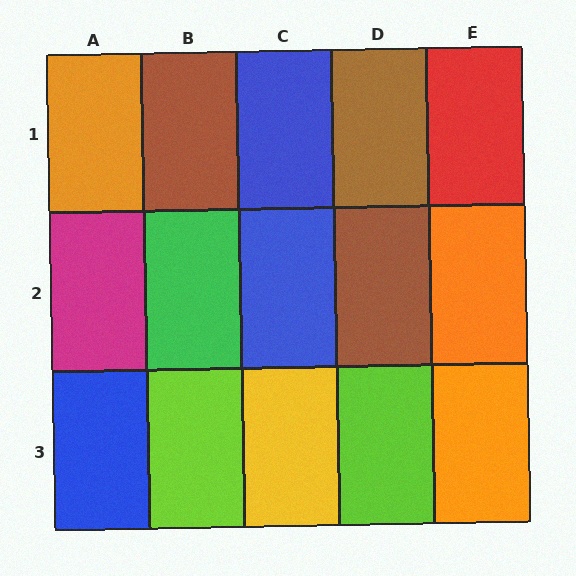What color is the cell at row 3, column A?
Blue.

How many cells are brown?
3 cells are brown.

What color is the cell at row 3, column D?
Lime.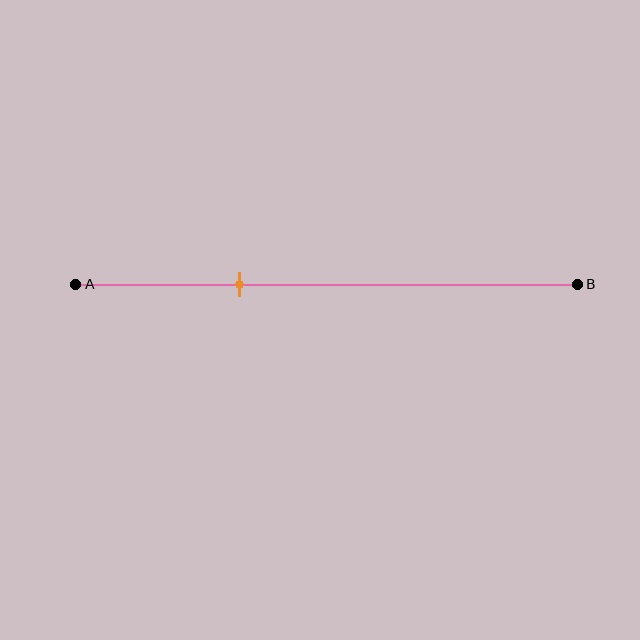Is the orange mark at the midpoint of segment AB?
No, the mark is at about 35% from A, not at the 50% midpoint.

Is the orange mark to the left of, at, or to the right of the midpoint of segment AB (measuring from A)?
The orange mark is to the left of the midpoint of segment AB.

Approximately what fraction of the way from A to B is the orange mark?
The orange mark is approximately 35% of the way from A to B.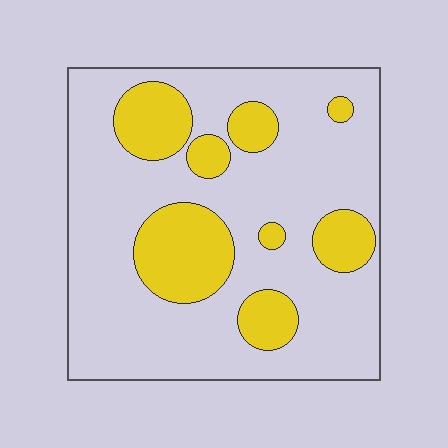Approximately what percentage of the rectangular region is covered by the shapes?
Approximately 25%.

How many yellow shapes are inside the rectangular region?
8.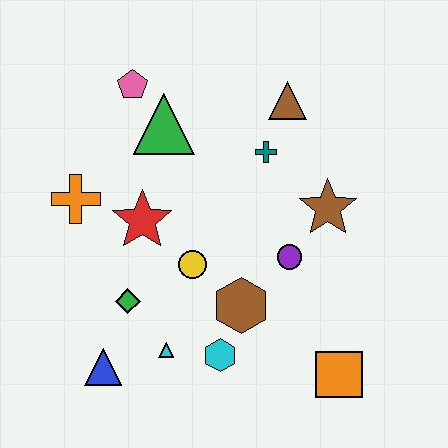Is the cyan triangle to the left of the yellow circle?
Yes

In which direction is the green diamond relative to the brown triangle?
The green diamond is below the brown triangle.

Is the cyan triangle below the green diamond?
Yes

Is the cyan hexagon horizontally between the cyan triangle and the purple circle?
Yes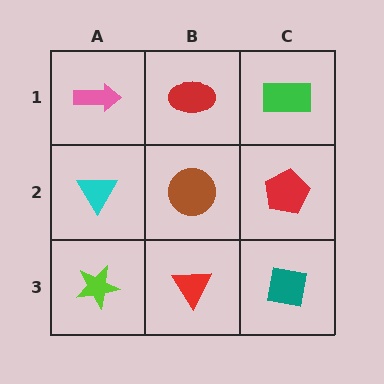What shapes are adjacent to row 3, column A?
A cyan triangle (row 2, column A), a red triangle (row 3, column B).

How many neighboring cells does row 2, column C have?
3.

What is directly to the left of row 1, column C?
A red ellipse.